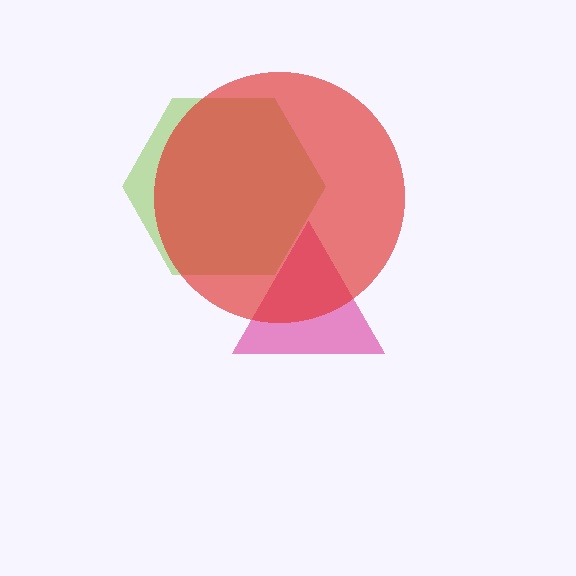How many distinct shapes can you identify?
There are 3 distinct shapes: a lime hexagon, a magenta triangle, a red circle.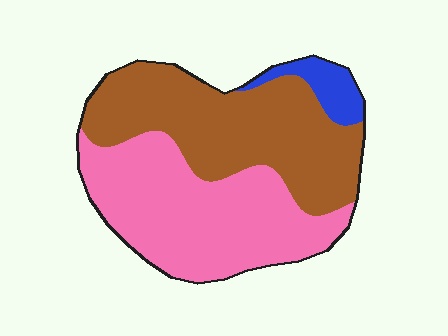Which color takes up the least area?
Blue, at roughly 5%.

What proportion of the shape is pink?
Pink covers 47% of the shape.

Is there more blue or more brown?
Brown.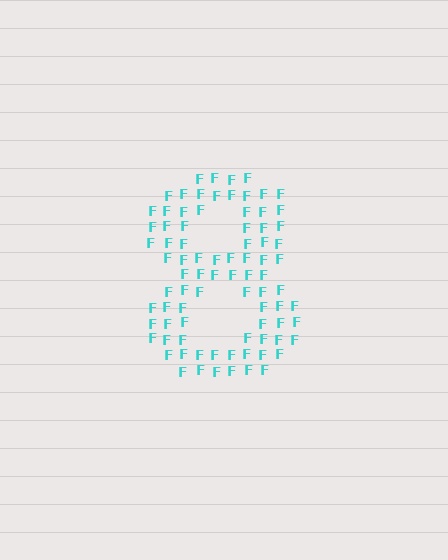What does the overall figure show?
The overall figure shows the digit 8.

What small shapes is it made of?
It is made of small letter F's.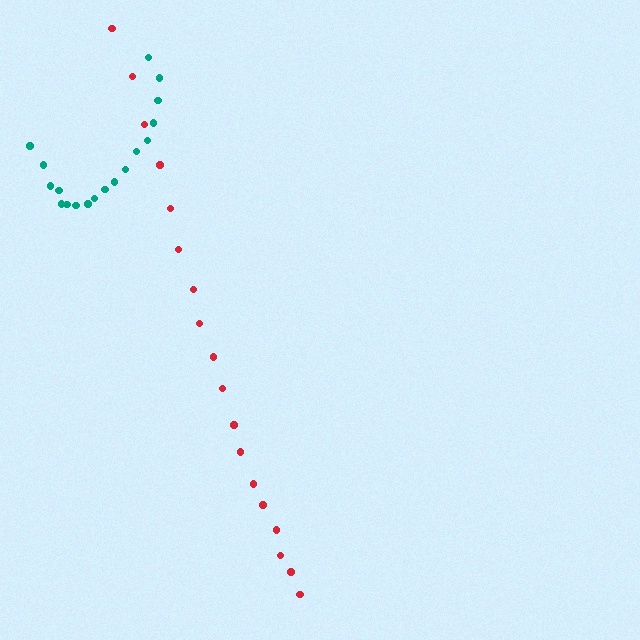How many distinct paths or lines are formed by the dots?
There are 2 distinct paths.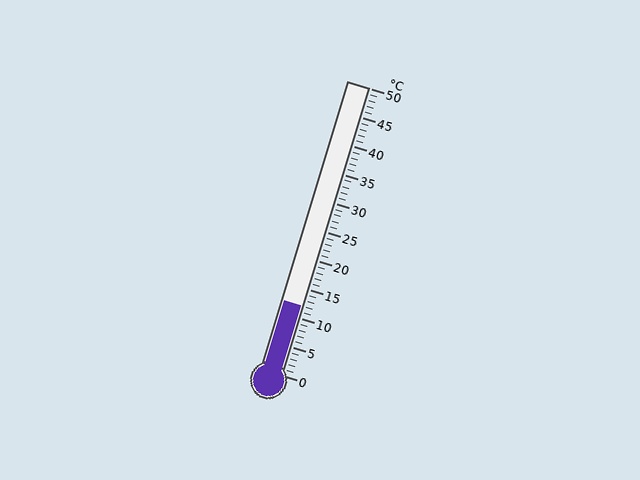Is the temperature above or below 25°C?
The temperature is below 25°C.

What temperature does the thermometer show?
The thermometer shows approximately 12°C.